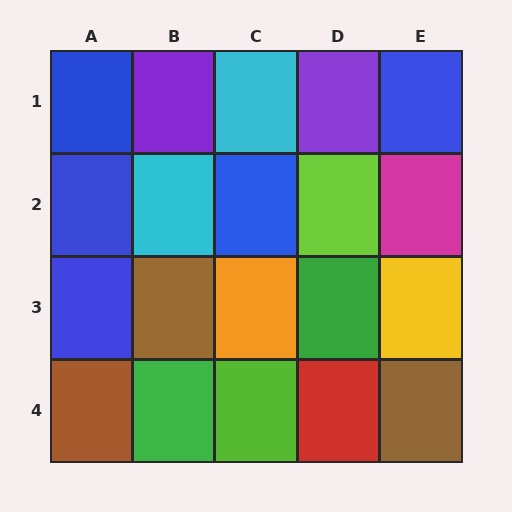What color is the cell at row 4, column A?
Brown.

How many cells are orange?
1 cell is orange.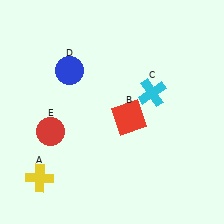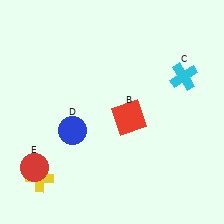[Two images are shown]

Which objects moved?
The objects that moved are: the cyan cross (C), the blue circle (D), the red circle (E).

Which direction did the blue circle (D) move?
The blue circle (D) moved down.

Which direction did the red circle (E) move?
The red circle (E) moved down.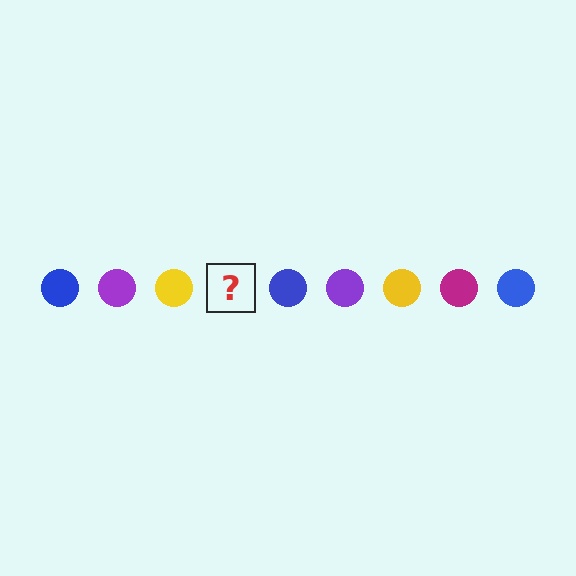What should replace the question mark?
The question mark should be replaced with a magenta circle.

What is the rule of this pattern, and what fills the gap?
The rule is that the pattern cycles through blue, purple, yellow, magenta circles. The gap should be filled with a magenta circle.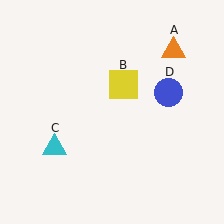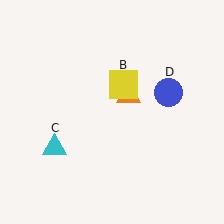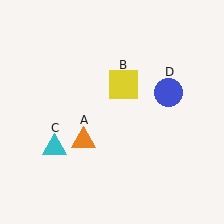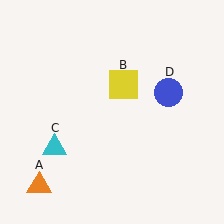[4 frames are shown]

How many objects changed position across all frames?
1 object changed position: orange triangle (object A).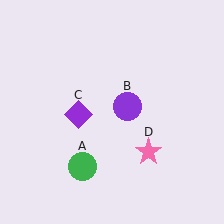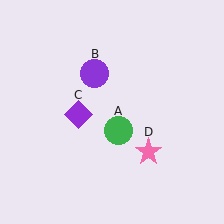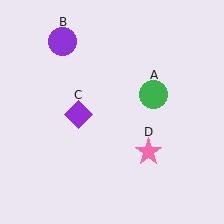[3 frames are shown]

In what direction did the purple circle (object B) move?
The purple circle (object B) moved up and to the left.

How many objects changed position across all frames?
2 objects changed position: green circle (object A), purple circle (object B).